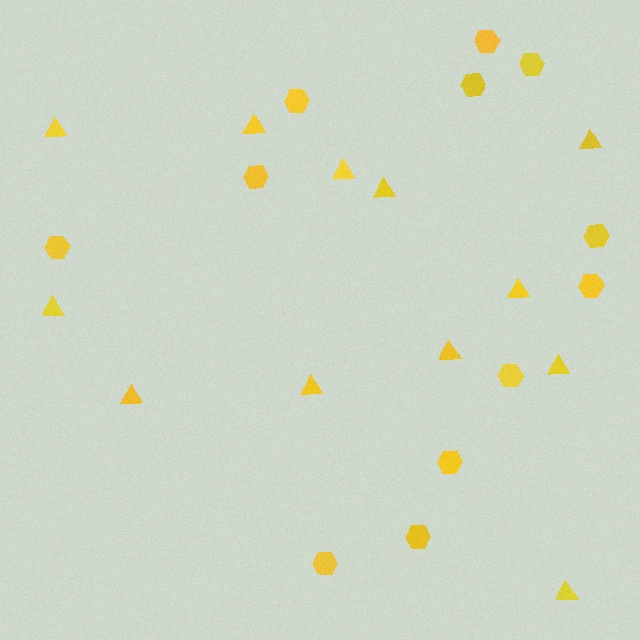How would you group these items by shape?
There are 2 groups: one group of hexagons (12) and one group of triangles (12).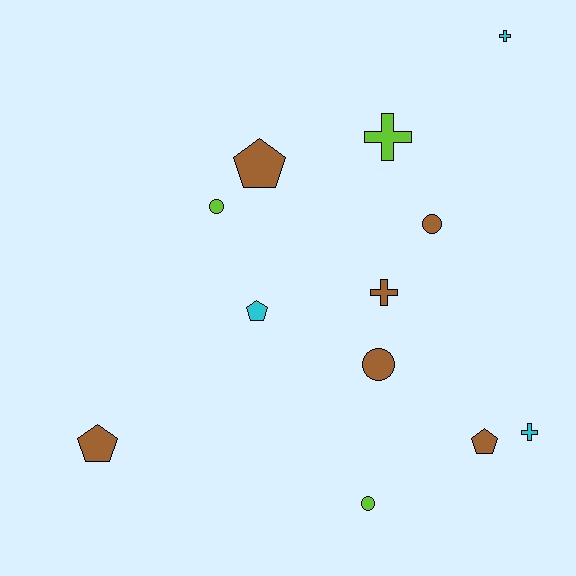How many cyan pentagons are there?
There is 1 cyan pentagon.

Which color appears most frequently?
Brown, with 6 objects.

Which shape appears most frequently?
Cross, with 4 objects.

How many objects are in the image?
There are 12 objects.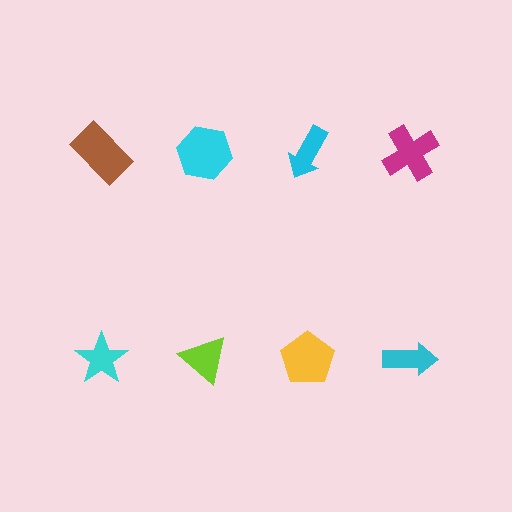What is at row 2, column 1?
A cyan star.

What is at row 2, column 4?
A cyan arrow.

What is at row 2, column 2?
A lime triangle.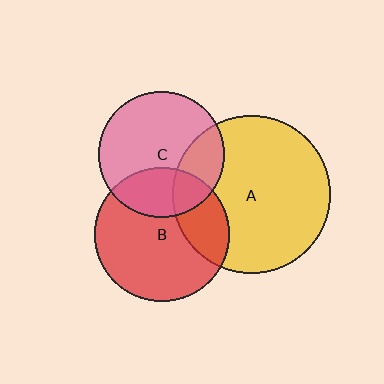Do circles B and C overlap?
Yes.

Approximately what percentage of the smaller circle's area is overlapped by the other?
Approximately 30%.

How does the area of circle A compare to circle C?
Approximately 1.6 times.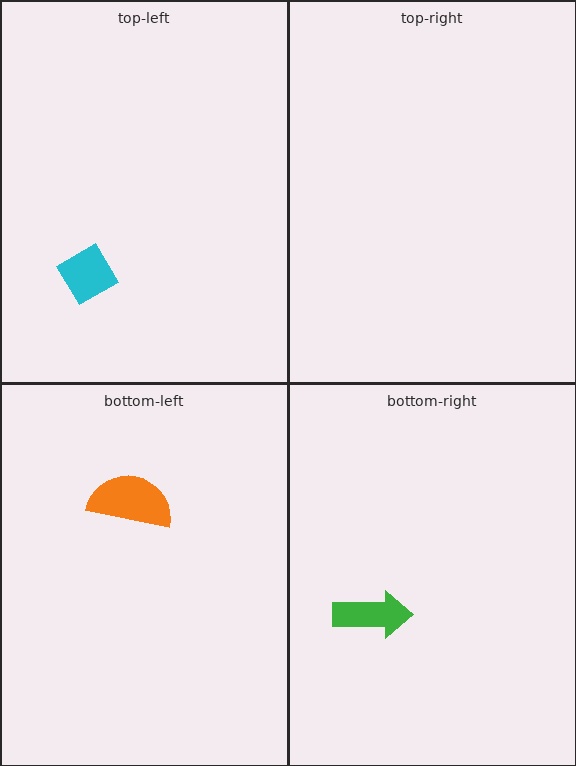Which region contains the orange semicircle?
The bottom-left region.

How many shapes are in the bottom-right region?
1.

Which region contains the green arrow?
The bottom-right region.